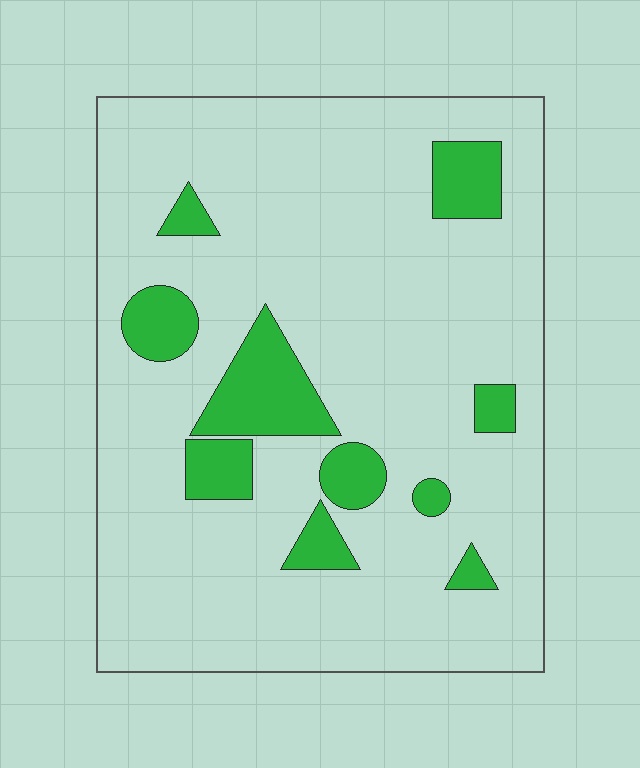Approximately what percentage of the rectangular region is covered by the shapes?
Approximately 15%.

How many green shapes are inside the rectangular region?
10.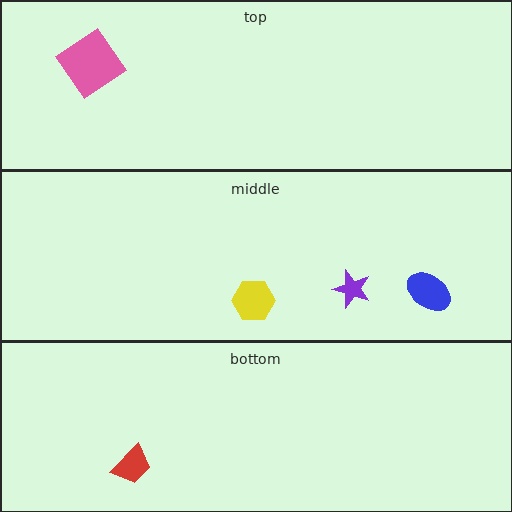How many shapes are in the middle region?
3.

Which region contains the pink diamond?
The top region.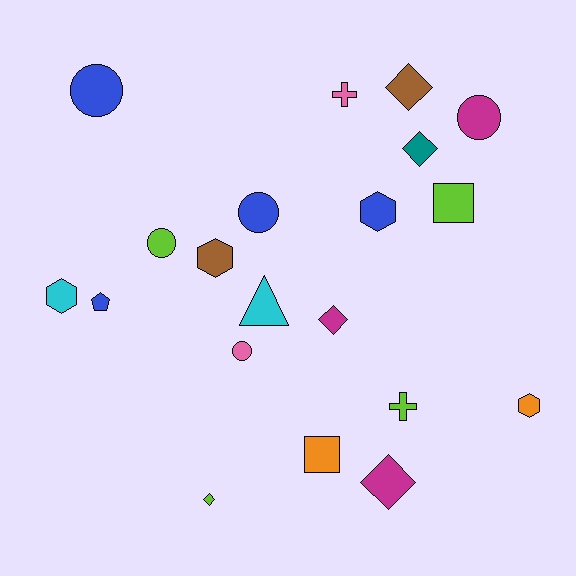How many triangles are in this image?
There is 1 triangle.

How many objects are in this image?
There are 20 objects.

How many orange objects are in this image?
There are 2 orange objects.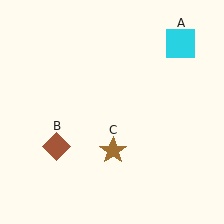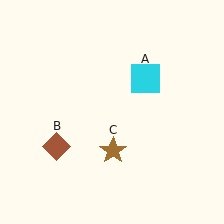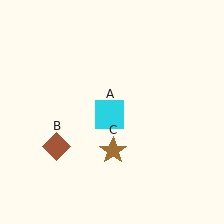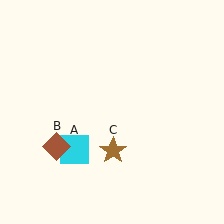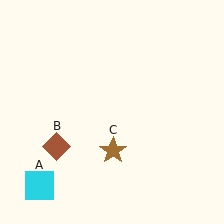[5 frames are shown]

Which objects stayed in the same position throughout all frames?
Brown diamond (object B) and brown star (object C) remained stationary.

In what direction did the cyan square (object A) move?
The cyan square (object A) moved down and to the left.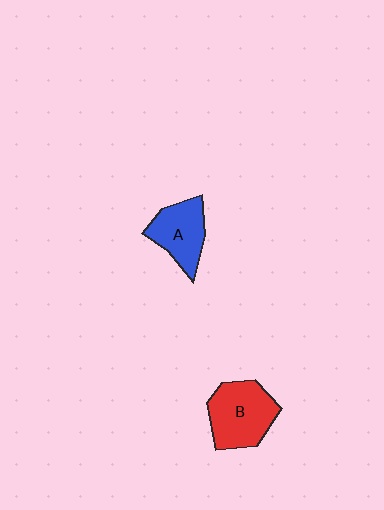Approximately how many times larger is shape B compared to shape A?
Approximately 1.3 times.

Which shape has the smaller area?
Shape A (blue).